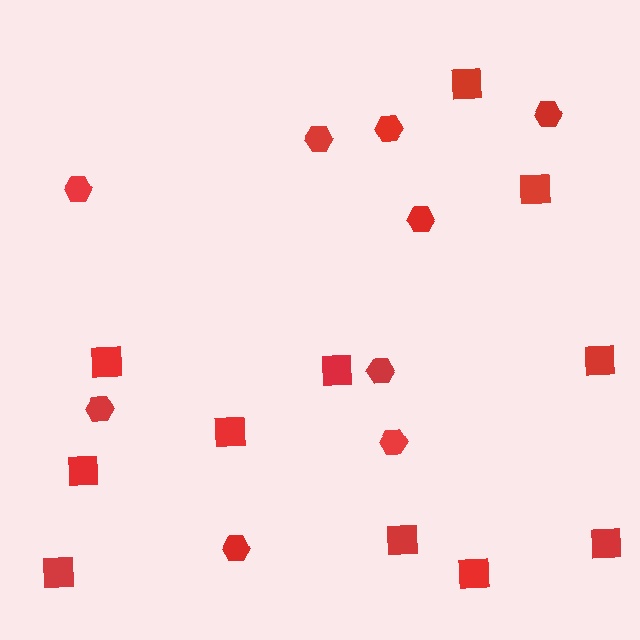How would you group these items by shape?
There are 2 groups: one group of squares (11) and one group of hexagons (9).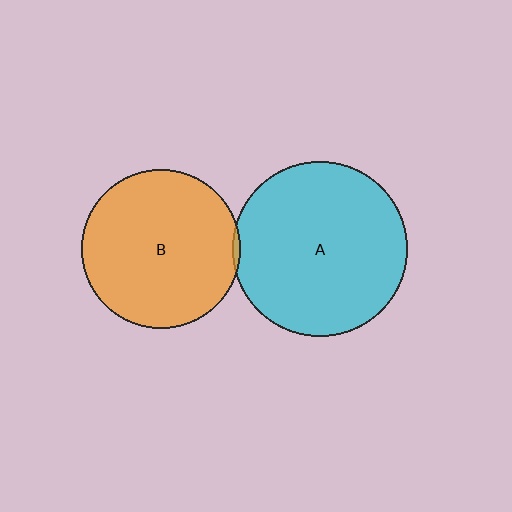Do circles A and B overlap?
Yes.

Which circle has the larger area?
Circle A (cyan).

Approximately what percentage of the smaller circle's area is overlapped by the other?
Approximately 5%.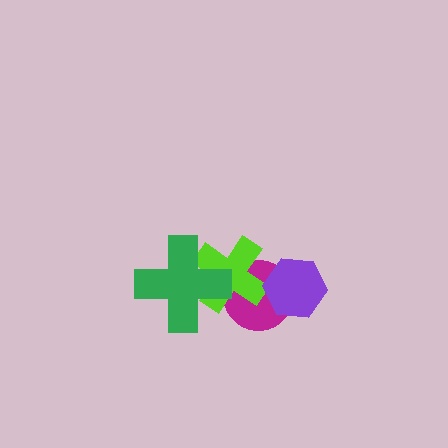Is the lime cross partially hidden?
Yes, it is partially covered by another shape.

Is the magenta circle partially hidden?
Yes, it is partially covered by another shape.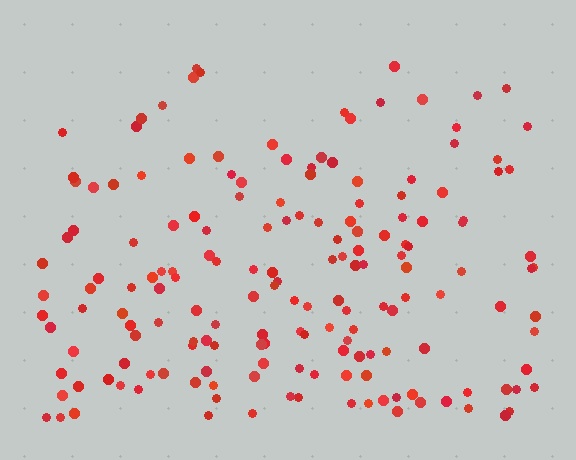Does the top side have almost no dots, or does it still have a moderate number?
Still a moderate number, just noticeably fewer than the bottom.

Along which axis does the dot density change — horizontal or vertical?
Vertical.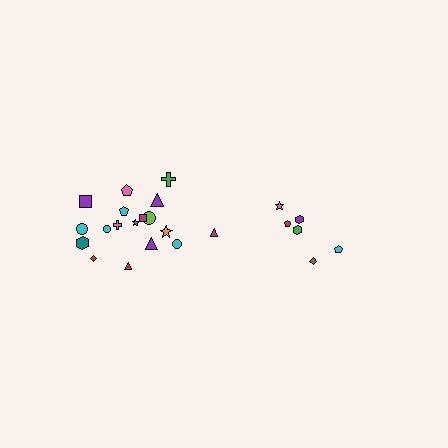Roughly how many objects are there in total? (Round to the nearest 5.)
Roughly 25 objects in total.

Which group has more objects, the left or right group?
The left group.